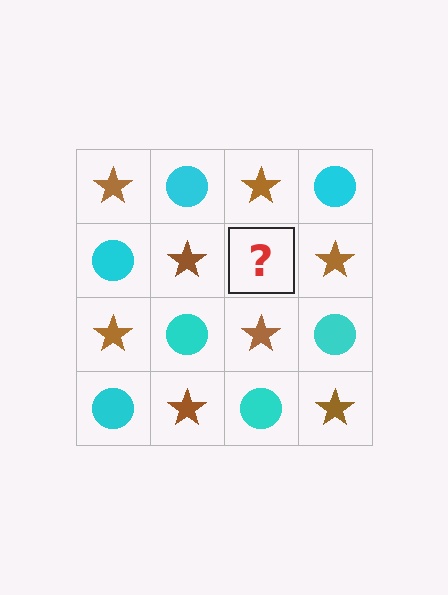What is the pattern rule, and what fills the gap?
The rule is that it alternates brown star and cyan circle in a checkerboard pattern. The gap should be filled with a cyan circle.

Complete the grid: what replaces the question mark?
The question mark should be replaced with a cyan circle.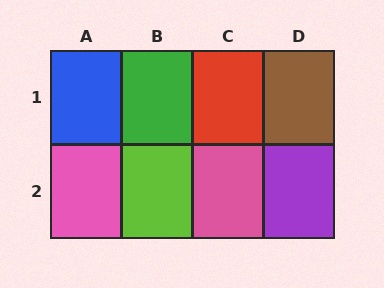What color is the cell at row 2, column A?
Pink.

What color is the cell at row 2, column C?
Pink.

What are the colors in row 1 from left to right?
Blue, green, red, brown.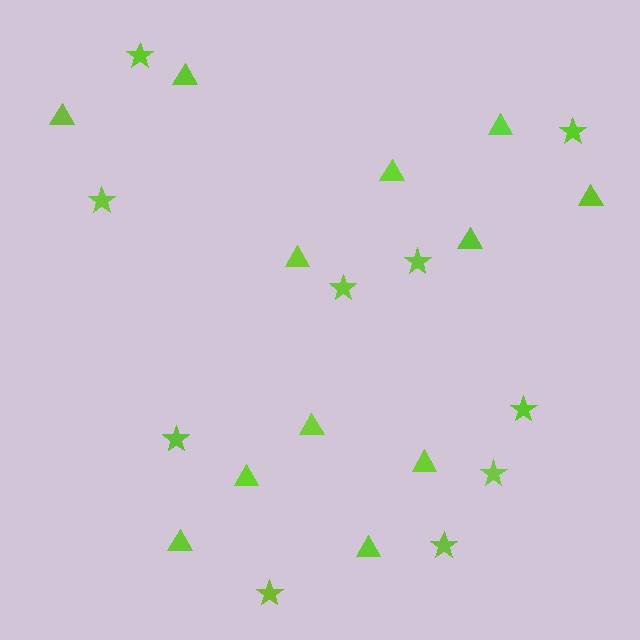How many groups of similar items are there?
There are 2 groups: one group of stars (10) and one group of triangles (12).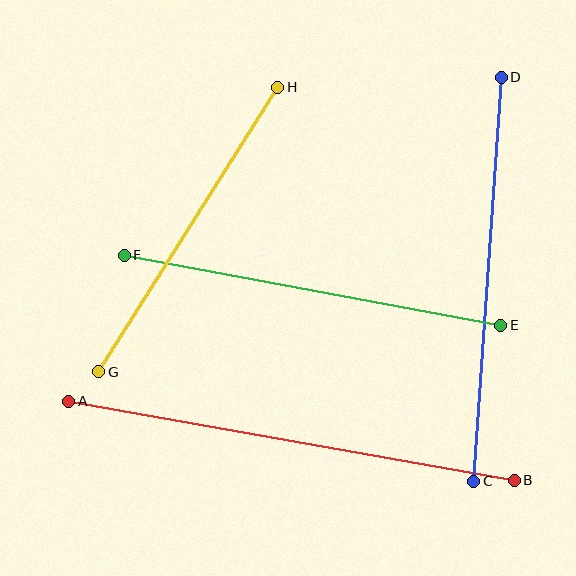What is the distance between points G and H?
The distance is approximately 336 pixels.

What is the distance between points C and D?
The distance is approximately 405 pixels.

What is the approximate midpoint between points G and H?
The midpoint is at approximately (188, 230) pixels.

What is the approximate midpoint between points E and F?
The midpoint is at approximately (313, 290) pixels.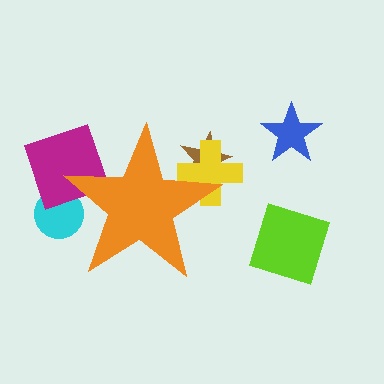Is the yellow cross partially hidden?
Yes, the yellow cross is partially hidden behind the orange star.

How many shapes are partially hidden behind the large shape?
4 shapes are partially hidden.